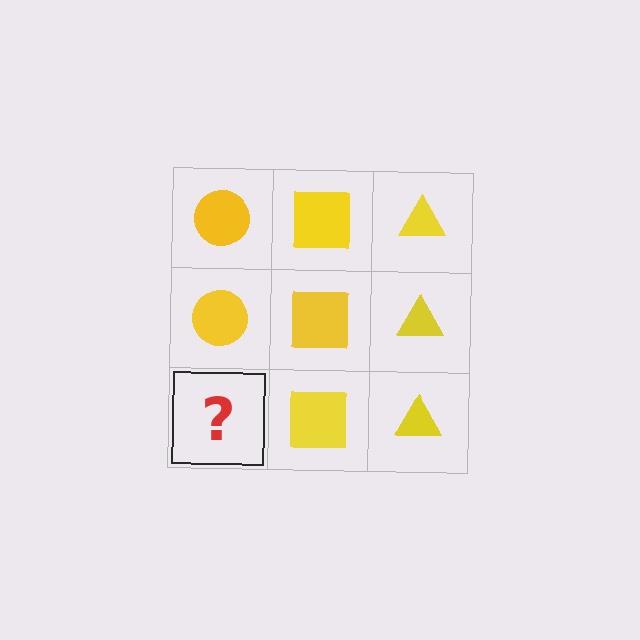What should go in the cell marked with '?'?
The missing cell should contain a yellow circle.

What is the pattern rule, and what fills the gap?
The rule is that each column has a consistent shape. The gap should be filled with a yellow circle.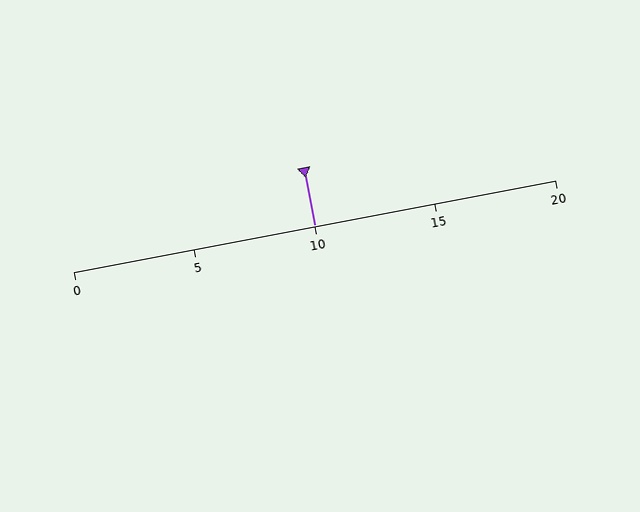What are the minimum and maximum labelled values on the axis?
The axis runs from 0 to 20.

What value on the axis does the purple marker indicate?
The marker indicates approximately 10.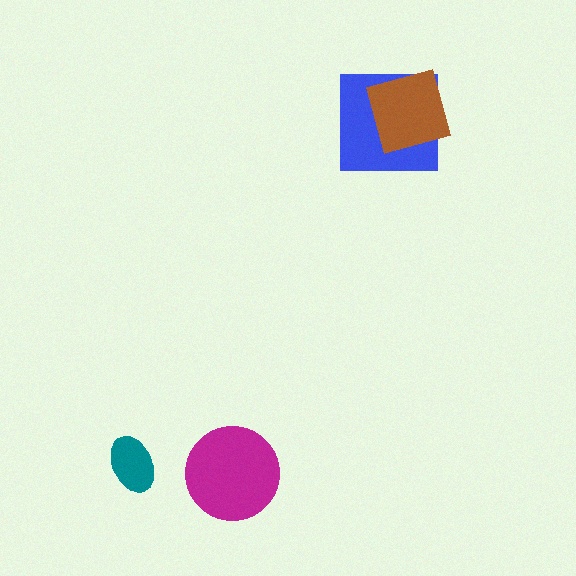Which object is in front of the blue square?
The brown square is in front of the blue square.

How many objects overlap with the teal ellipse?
0 objects overlap with the teal ellipse.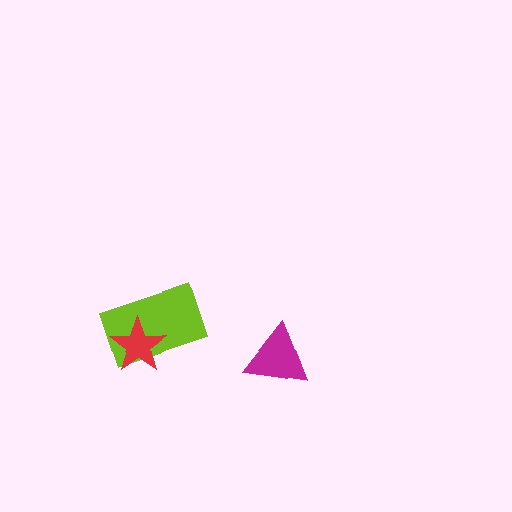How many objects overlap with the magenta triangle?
0 objects overlap with the magenta triangle.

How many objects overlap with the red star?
1 object overlaps with the red star.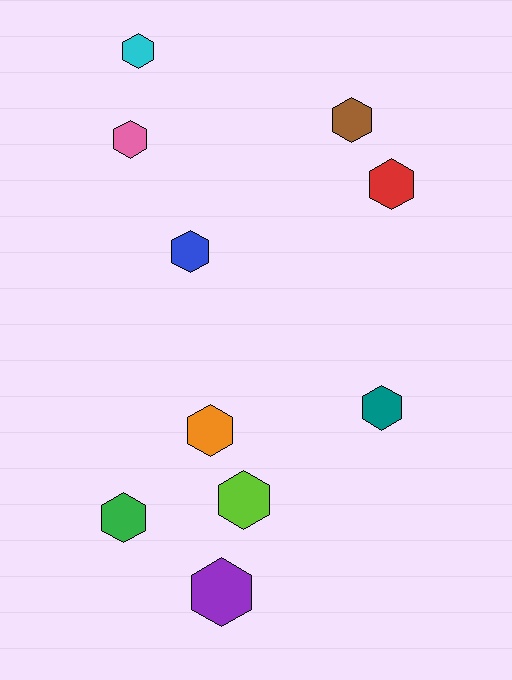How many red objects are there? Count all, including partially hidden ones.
There is 1 red object.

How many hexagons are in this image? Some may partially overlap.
There are 10 hexagons.